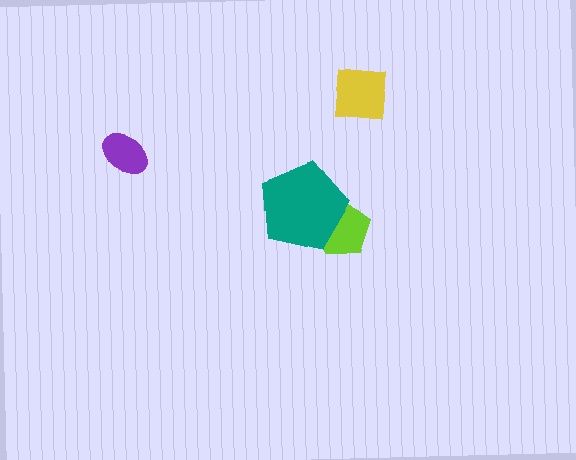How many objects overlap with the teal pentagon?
1 object overlaps with the teal pentagon.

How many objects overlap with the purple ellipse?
0 objects overlap with the purple ellipse.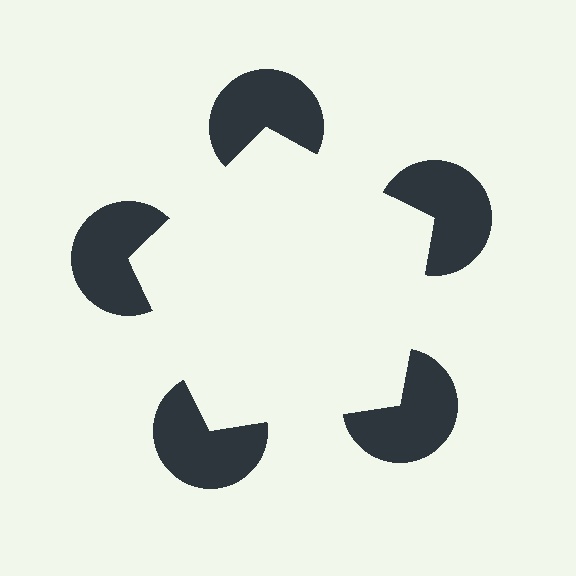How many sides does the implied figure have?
5 sides.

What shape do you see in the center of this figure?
An illusory pentagon — its edges are inferred from the aligned wedge cuts in the pac-man discs, not physically drawn.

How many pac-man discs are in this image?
There are 5 — one at each vertex of the illusory pentagon.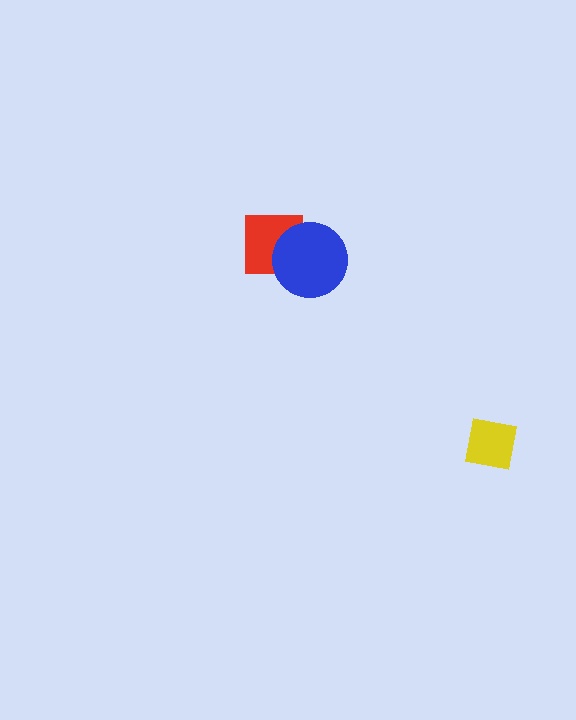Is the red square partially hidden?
Yes, it is partially covered by another shape.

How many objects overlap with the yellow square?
0 objects overlap with the yellow square.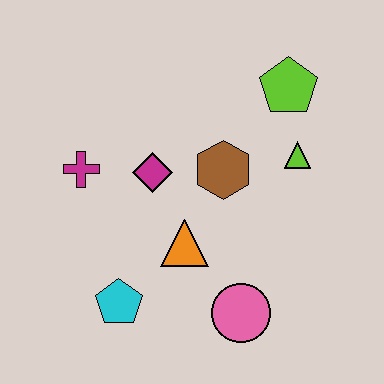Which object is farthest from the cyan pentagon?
The lime pentagon is farthest from the cyan pentagon.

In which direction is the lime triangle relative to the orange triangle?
The lime triangle is to the right of the orange triangle.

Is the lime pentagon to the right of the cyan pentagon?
Yes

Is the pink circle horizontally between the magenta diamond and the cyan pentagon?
No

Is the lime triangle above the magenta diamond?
Yes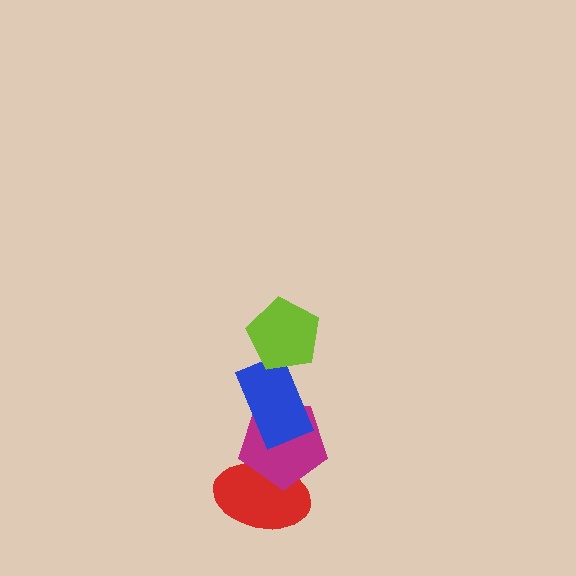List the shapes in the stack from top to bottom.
From top to bottom: the lime pentagon, the blue rectangle, the magenta pentagon, the red ellipse.